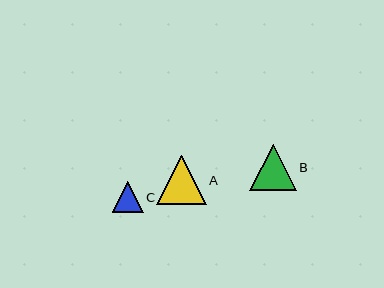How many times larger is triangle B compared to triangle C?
Triangle B is approximately 1.5 times the size of triangle C.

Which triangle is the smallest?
Triangle C is the smallest with a size of approximately 31 pixels.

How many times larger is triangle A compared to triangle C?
Triangle A is approximately 1.6 times the size of triangle C.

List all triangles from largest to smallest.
From largest to smallest: A, B, C.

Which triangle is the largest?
Triangle A is the largest with a size of approximately 49 pixels.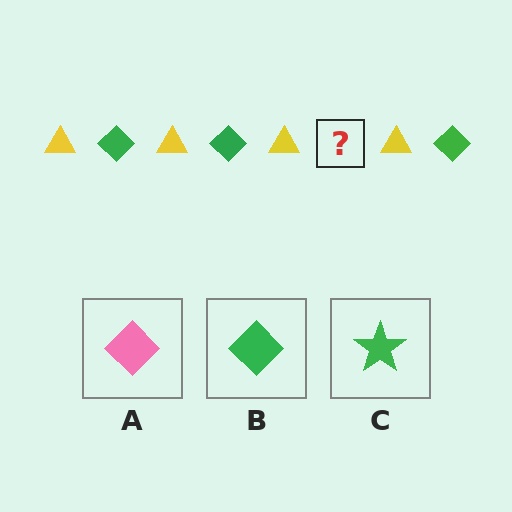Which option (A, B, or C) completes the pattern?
B.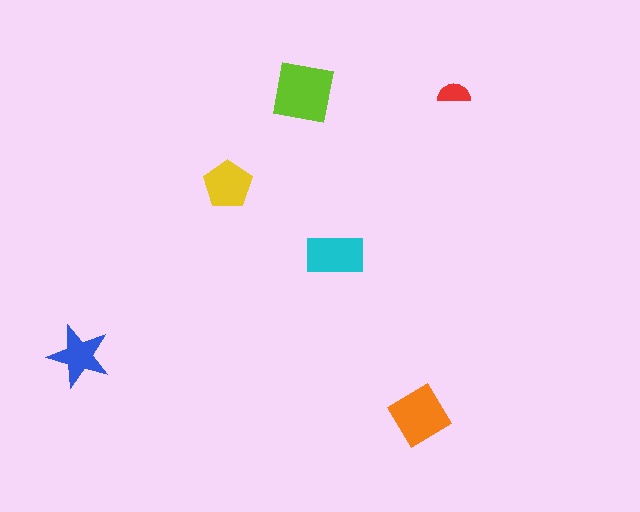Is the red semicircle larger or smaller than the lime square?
Smaller.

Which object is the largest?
The lime square.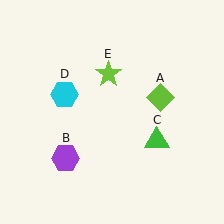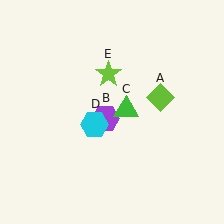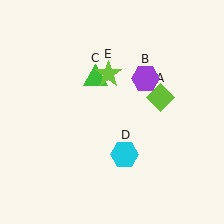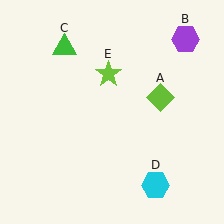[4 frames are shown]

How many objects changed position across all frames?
3 objects changed position: purple hexagon (object B), green triangle (object C), cyan hexagon (object D).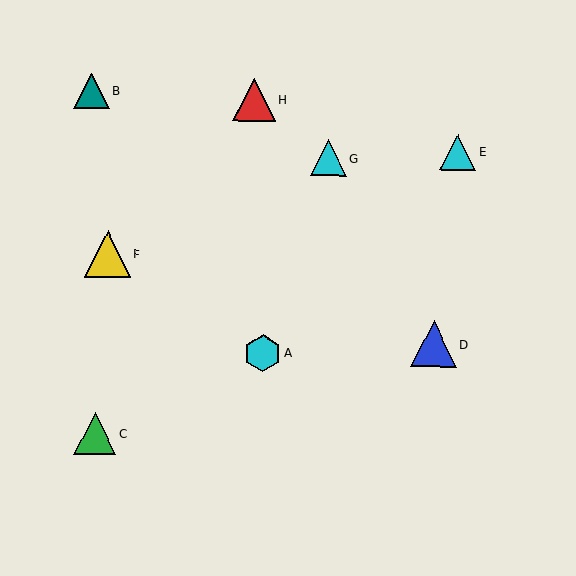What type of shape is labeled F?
Shape F is a yellow triangle.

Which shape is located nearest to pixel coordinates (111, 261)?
The yellow triangle (labeled F) at (108, 254) is nearest to that location.